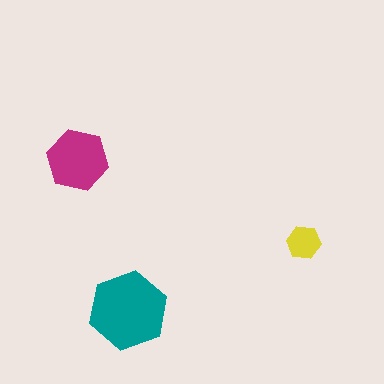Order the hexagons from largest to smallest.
the teal one, the magenta one, the yellow one.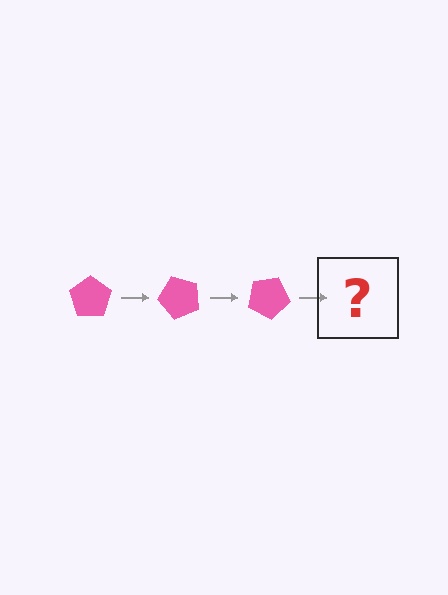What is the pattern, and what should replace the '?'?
The pattern is that the pentagon rotates 50 degrees each step. The '?' should be a pink pentagon rotated 150 degrees.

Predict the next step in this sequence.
The next step is a pink pentagon rotated 150 degrees.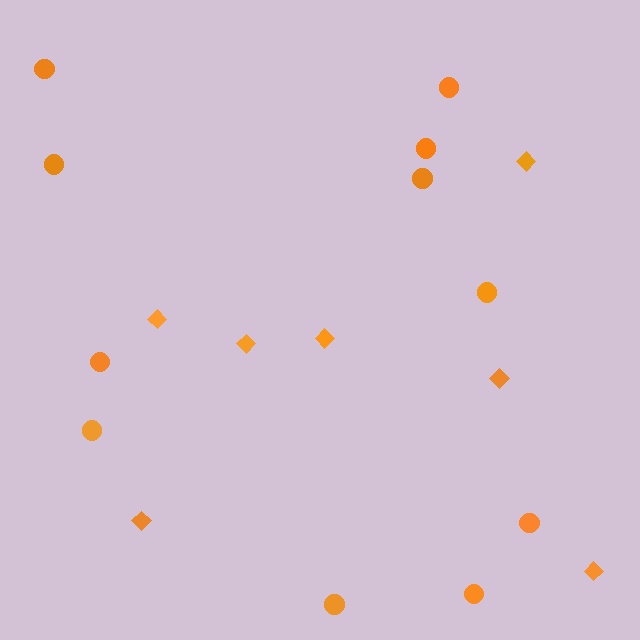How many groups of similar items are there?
There are 2 groups: one group of circles (11) and one group of diamonds (7).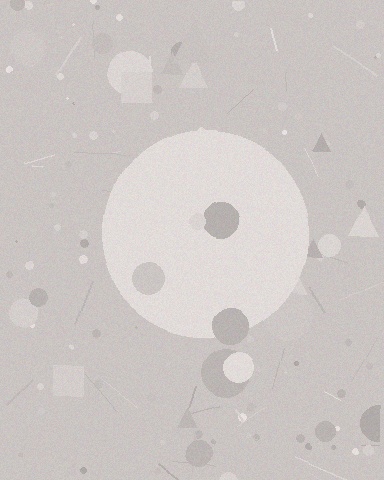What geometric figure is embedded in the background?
A circle is embedded in the background.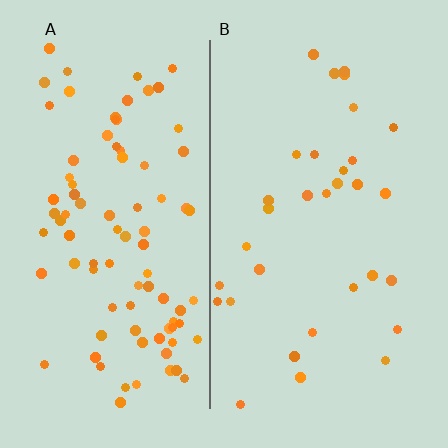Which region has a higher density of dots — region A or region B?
A (the left).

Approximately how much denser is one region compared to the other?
Approximately 2.8× — region A over region B.